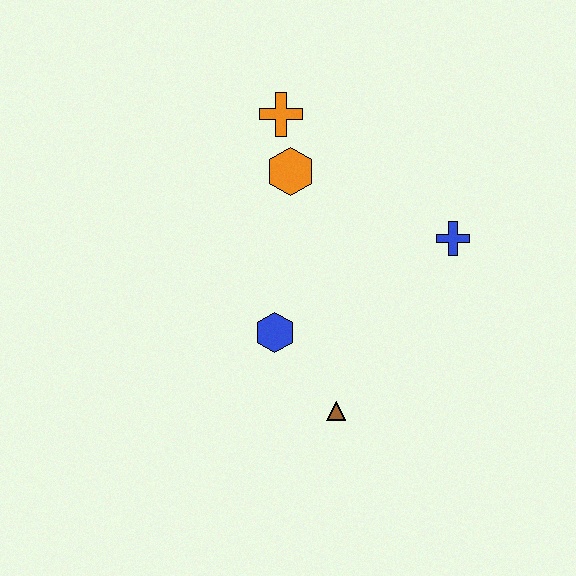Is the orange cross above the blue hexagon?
Yes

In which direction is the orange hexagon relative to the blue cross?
The orange hexagon is to the left of the blue cross.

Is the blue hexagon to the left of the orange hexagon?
Yes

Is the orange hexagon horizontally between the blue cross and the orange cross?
Yes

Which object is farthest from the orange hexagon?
The brown triangle is farthest from the orange hexagon.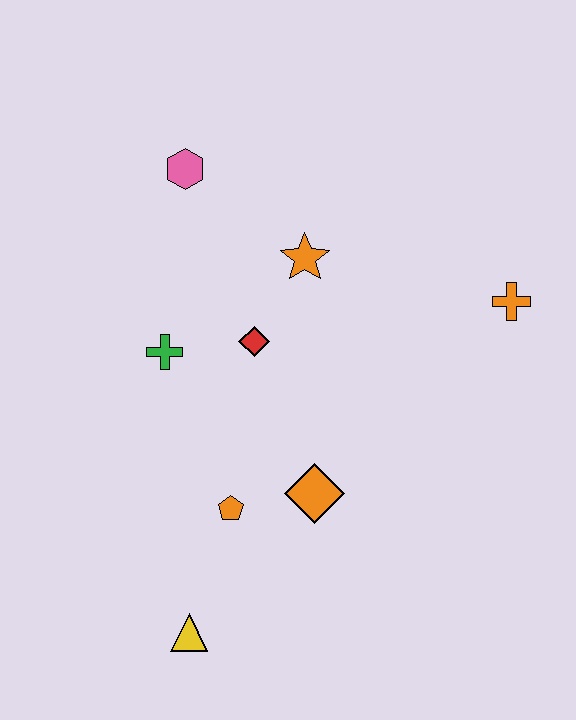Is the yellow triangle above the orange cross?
No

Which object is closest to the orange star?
The red diamond is closest to the orange star.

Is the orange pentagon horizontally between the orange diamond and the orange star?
No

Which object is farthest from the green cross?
The orange cross is farthest from the green cross.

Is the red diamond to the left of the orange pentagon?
No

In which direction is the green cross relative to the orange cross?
The green cross is to the left of the orange cross.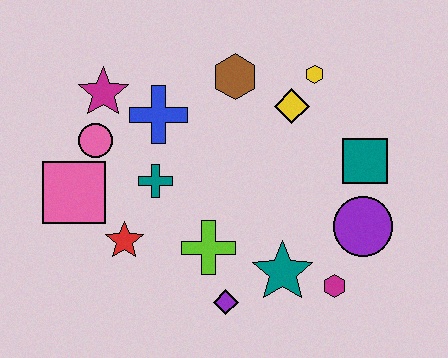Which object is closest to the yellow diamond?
The yellow hexagon is closest to the yellow diamond.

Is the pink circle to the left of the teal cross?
Yes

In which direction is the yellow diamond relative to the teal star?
The yellow diamond is above the teal star.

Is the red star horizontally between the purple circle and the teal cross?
No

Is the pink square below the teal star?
No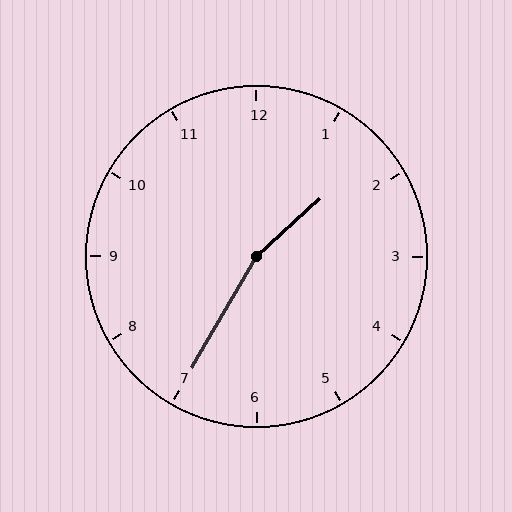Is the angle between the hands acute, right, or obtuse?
It is obtuse.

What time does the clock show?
1:35.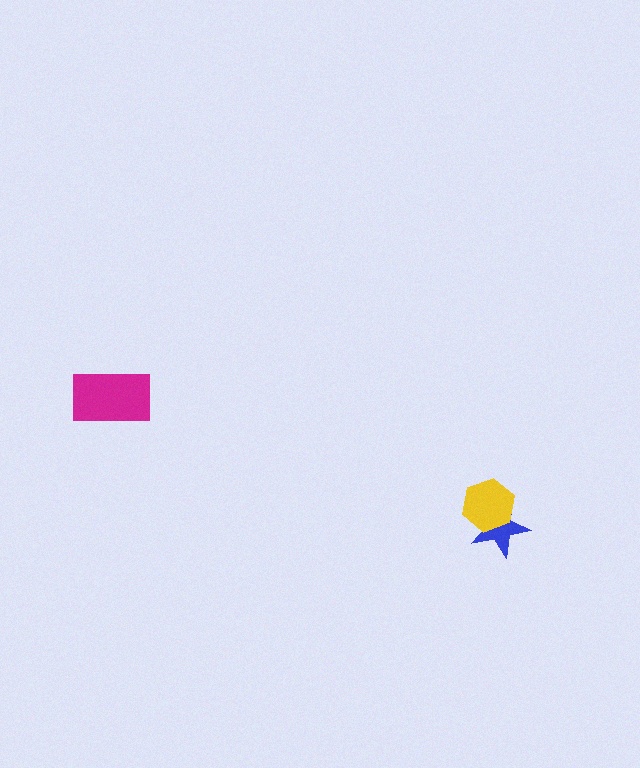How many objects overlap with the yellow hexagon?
1 object overlaps with the yellow hexagon.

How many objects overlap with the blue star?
1 object overlaps with the blue star.